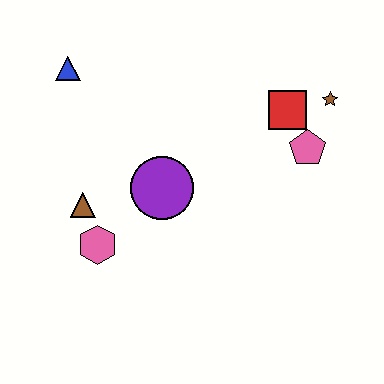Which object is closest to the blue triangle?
The brown triangle is closest to the blue triangle.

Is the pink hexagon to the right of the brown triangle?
Yes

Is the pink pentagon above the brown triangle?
Yes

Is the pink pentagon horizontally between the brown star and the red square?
Yes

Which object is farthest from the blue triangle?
The brown star is farthest from the blue triangle.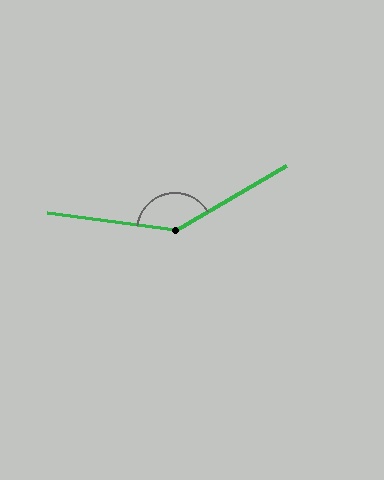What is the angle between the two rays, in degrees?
Approximately 142 degrees.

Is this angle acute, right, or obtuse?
It is obtuse.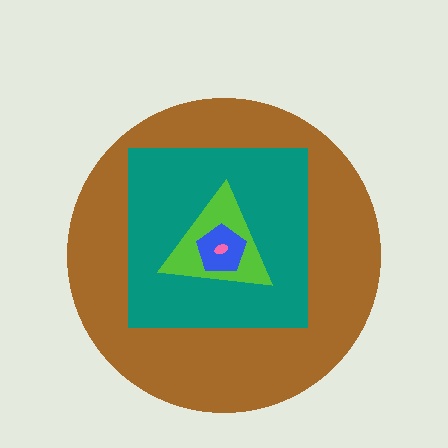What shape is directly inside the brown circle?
The teal square.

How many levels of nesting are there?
5.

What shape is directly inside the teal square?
The lime triangle.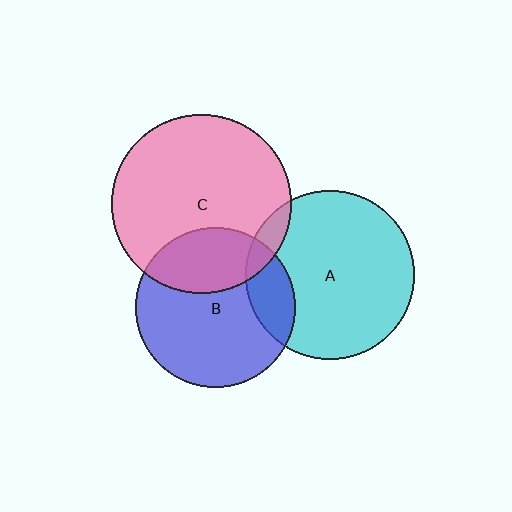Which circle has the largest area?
Circle C (pink).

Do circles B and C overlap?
Yes.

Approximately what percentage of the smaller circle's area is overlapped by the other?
Approximately 30%.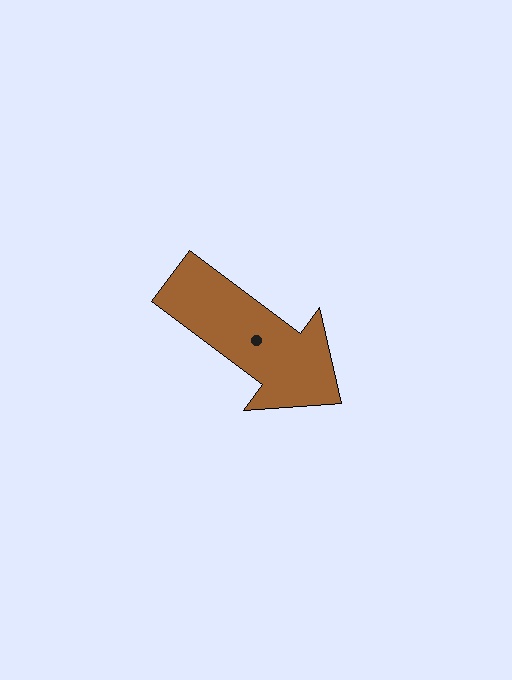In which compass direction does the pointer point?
Southeast.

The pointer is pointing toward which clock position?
Roughly 4 o'clock.